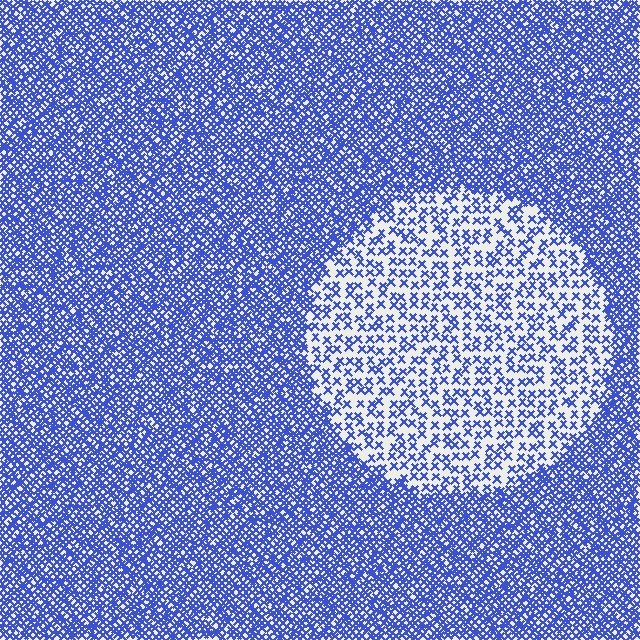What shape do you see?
I see a circle.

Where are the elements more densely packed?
The elements are more densely packed outside the circle boundary.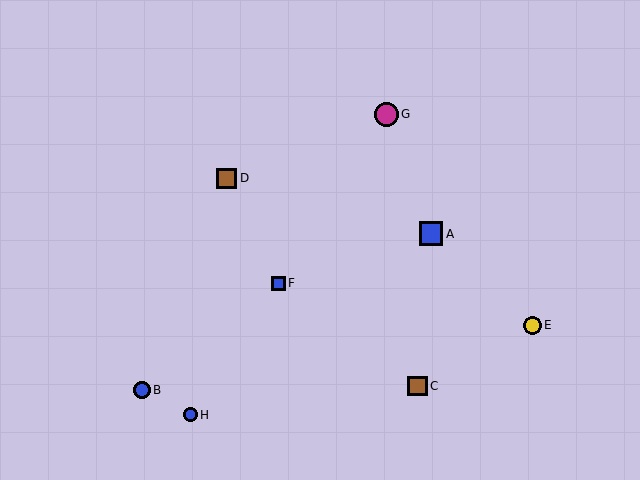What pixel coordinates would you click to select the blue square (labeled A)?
Click at (431, 234) to select the blue square A.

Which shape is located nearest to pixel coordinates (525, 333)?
The yellow circle (labeled E) at (532, 325) is nearest to that location.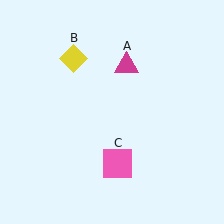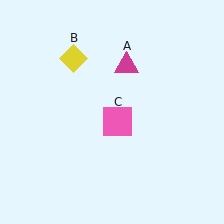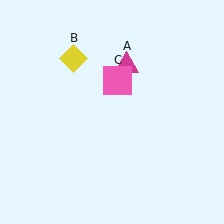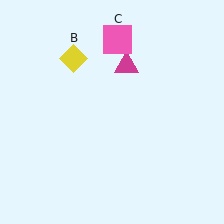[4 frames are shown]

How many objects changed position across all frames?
1 object changed position: pink square (object C).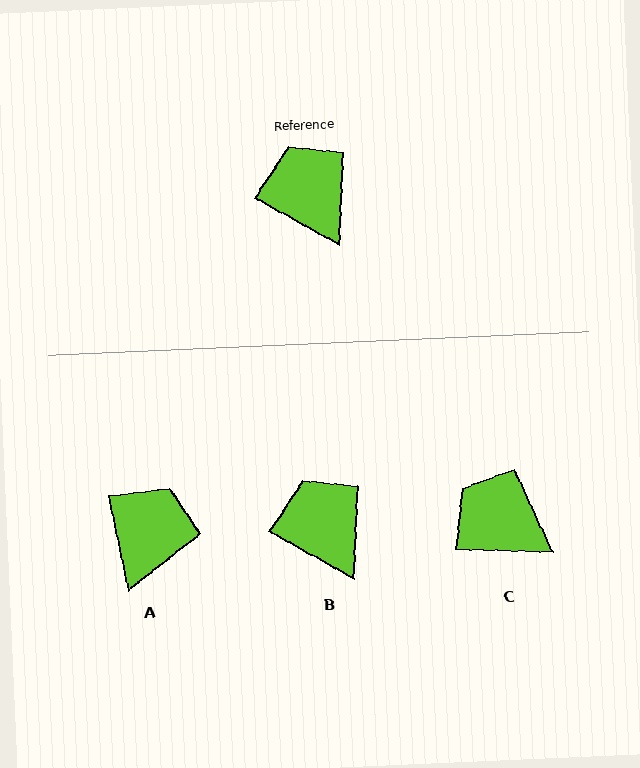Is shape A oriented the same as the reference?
No, it is off by about 50 degrees.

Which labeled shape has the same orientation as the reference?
B.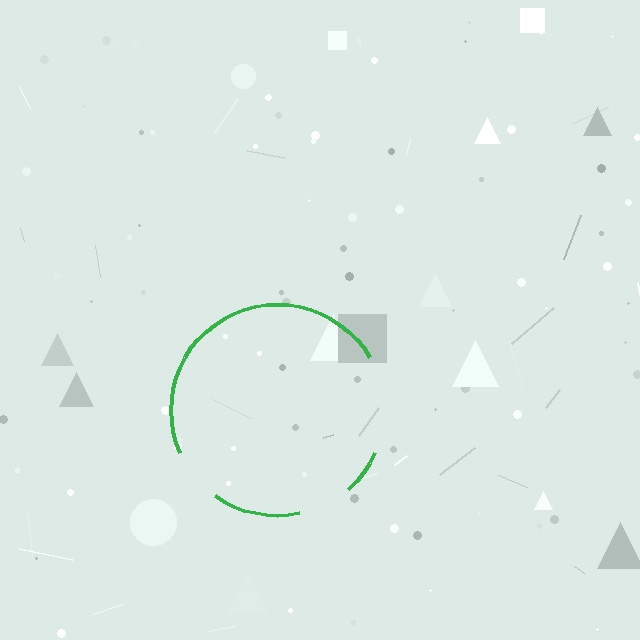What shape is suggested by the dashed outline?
The dashed outline suggests a circle.